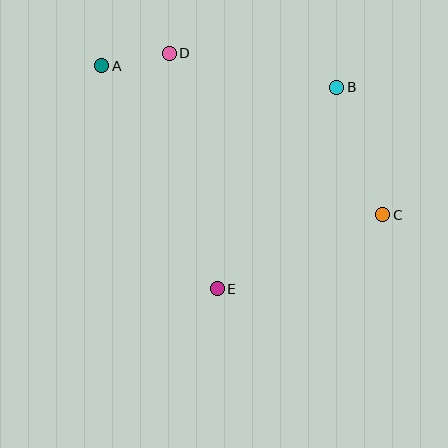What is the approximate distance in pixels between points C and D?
The distance between C and D is approximately 268 pixels.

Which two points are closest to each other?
Points A and D are closest to each other.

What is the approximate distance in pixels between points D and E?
The distance between D and E is approximately 240 pixels.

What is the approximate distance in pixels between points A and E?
The distance between A and E is approximately 251 pixels.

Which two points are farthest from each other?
Points A and C are farthest from each other.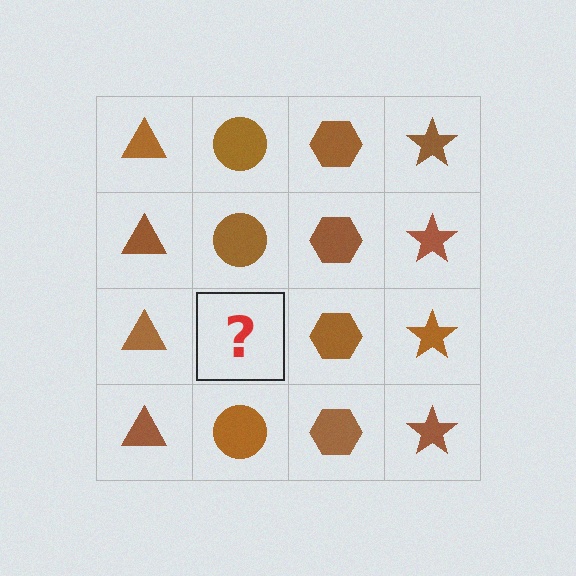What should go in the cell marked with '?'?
The missing cell should contain a brown circle.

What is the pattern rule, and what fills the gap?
The rule is that each column has a consistent shape. The gap should be filled with a brown circle.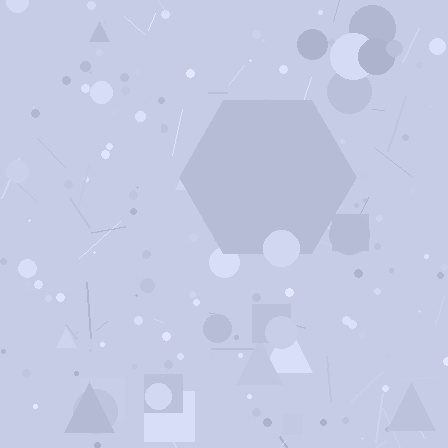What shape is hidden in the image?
A hexagon is hidden in the image.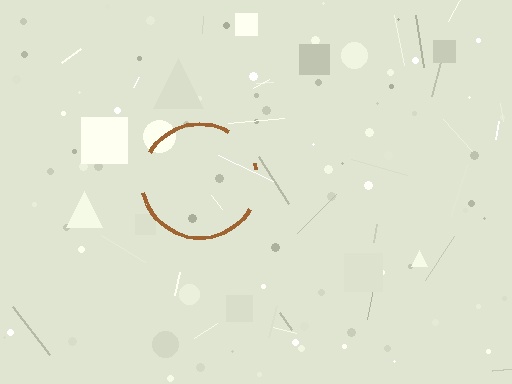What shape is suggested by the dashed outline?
The dashed outline suggests a circle.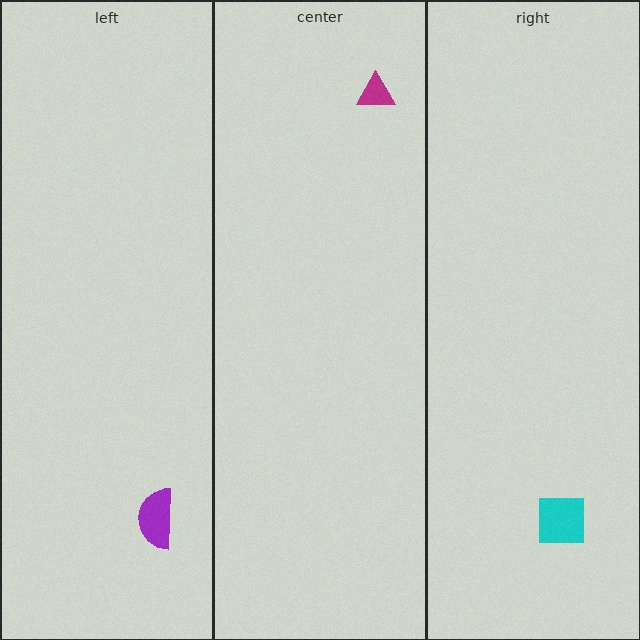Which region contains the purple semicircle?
The left region.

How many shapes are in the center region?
1.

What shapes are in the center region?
The magenta triangle.